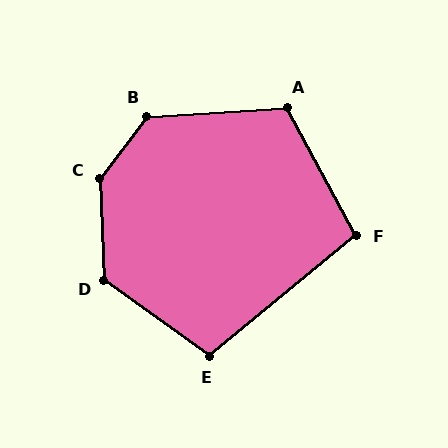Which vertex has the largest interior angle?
C, at approximately 140 degrees.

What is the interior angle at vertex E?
Approximately 105 degrees (obtuse).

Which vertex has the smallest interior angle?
F, at approximately 101 degrees.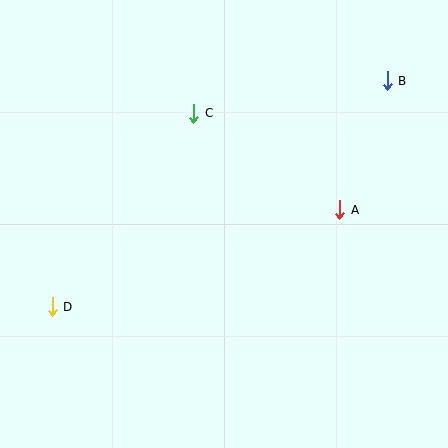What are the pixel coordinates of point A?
Point A is at (340, 210).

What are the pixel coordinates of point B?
Point B is at (387, 81).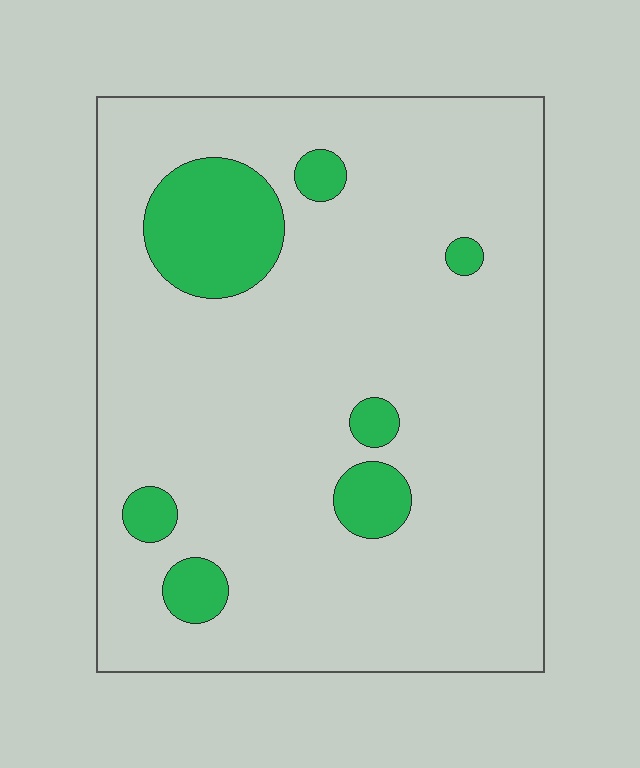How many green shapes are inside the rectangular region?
7.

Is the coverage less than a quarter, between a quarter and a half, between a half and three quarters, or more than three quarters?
Less than a quarter.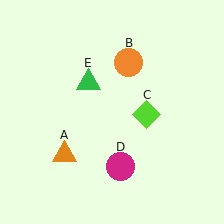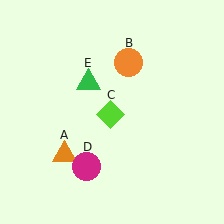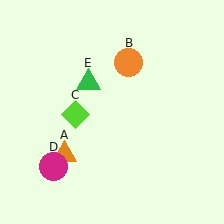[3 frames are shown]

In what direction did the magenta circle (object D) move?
The magenta circle (object D) moved left.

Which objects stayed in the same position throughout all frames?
Orange triangle (object A) and orange circle (object B) and green triangle (object E) remained stationary.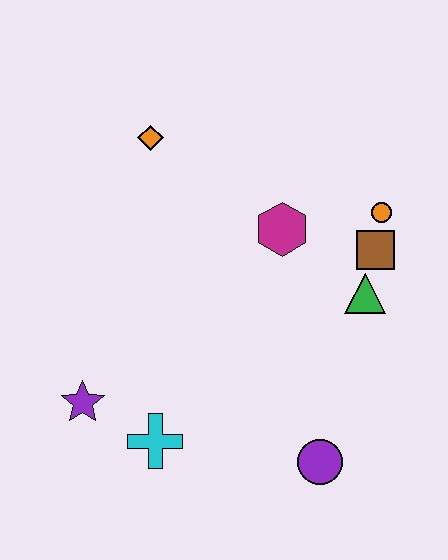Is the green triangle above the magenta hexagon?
No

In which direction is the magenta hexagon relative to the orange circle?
The magenta hexagon is to the left of the orange circle.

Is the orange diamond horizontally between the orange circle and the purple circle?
No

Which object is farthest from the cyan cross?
The orange circle is farthest from the cyan cross.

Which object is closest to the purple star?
The cyan cross is closest to the purple star.